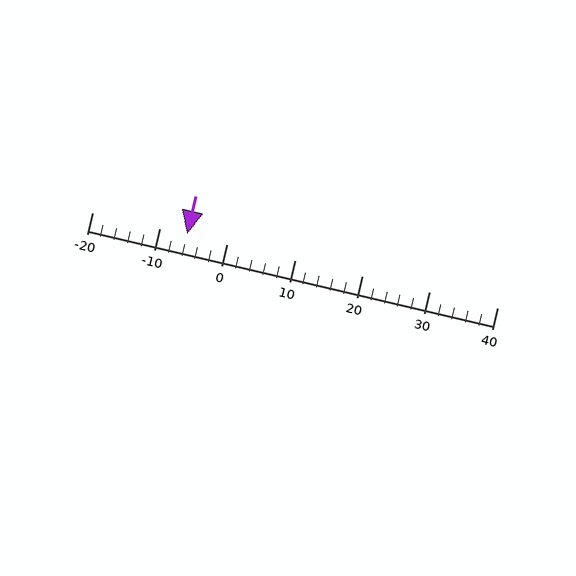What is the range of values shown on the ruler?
The ruler shows values from -20 to 40.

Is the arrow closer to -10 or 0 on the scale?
The arrow is closer to -10.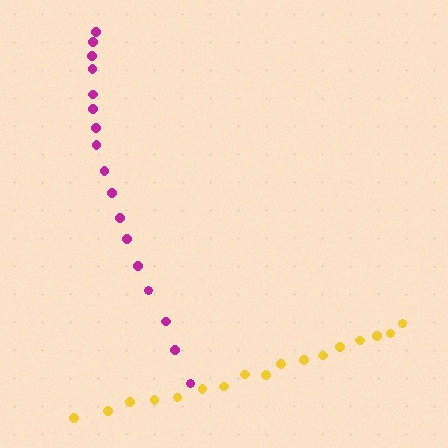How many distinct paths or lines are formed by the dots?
There are 2 distinct paths.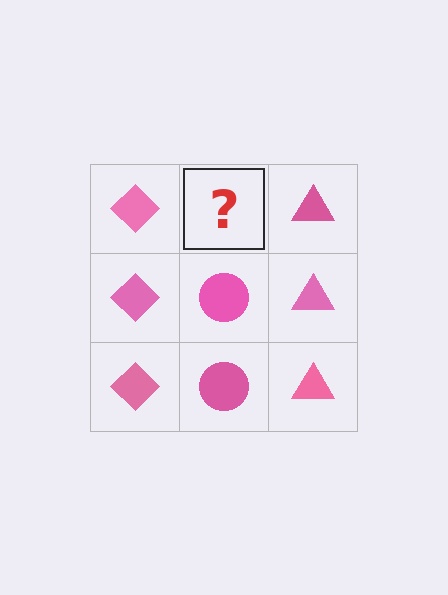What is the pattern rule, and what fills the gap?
The rule is that each column has a consistent shape. The gap should be filled with a pink circle.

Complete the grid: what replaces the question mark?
The question mark should be replaced with a pink circle.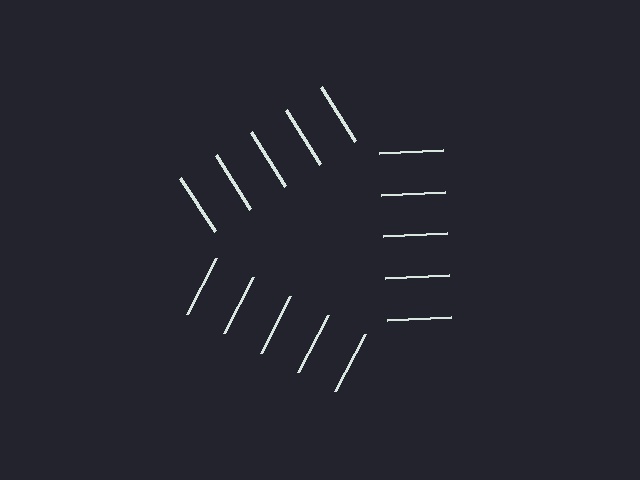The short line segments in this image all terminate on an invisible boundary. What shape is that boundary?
An illusory triangle — the line segments terminate on its edges but no continuous stroke is drawn.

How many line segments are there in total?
15 — 5 along each of the 3 edges.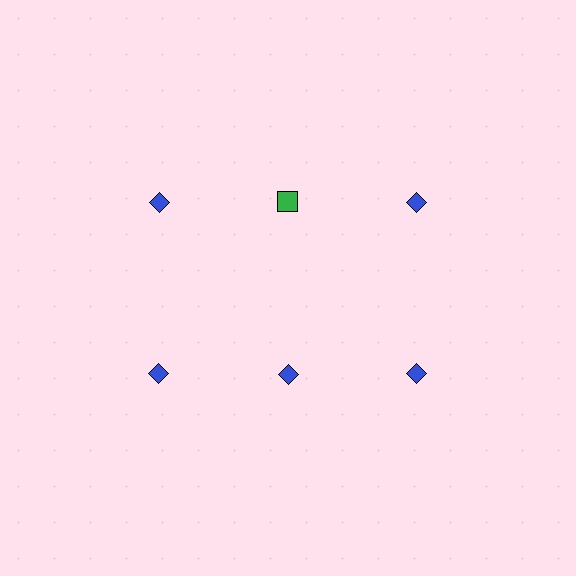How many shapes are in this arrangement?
There are 6 shapes arranged in a grid pattern.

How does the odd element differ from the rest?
It differs in both color (green instead of blue) and shape (square instead of diamond).